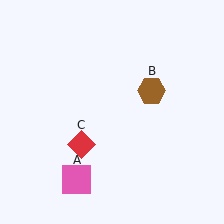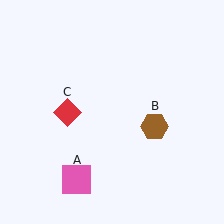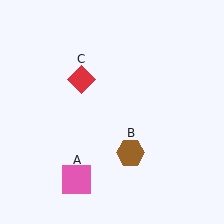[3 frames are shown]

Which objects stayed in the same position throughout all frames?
Pink square (object A) remained stationary.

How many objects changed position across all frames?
2 objects changed position: brown hexagon (object B), red diamond (object C).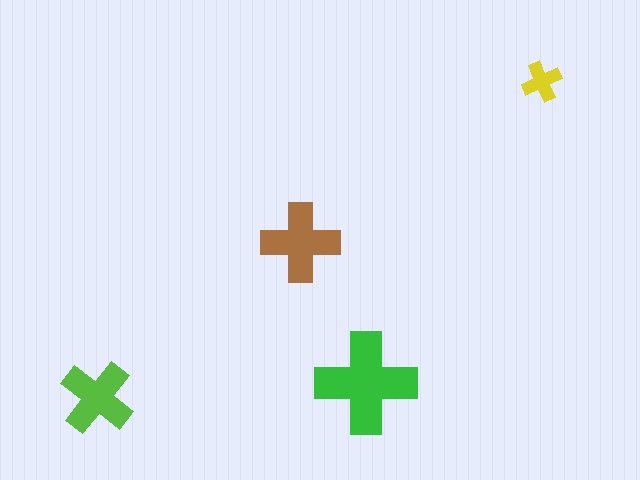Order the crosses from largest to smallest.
the green one, the brown one, the lime one, the yellow one.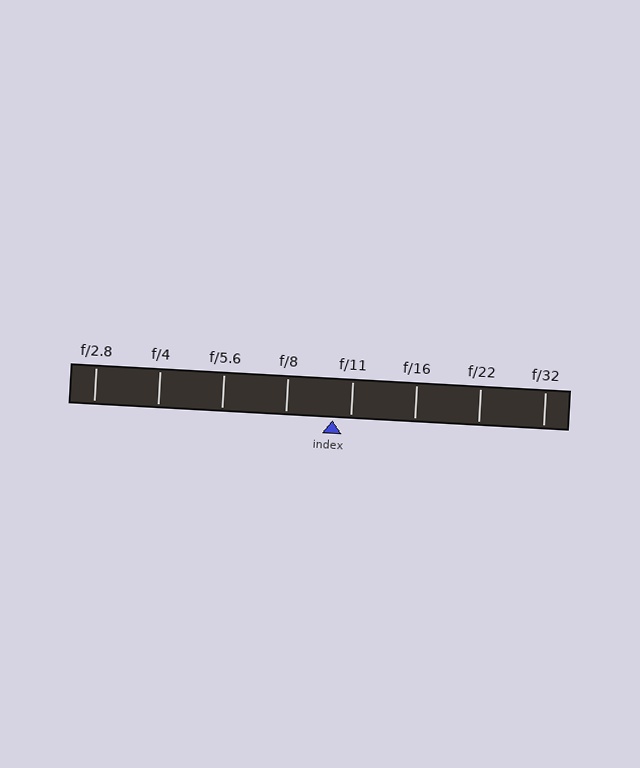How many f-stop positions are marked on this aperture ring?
There are 8 f-stop positions marked.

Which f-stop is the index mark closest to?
The index mark is closest to f/11.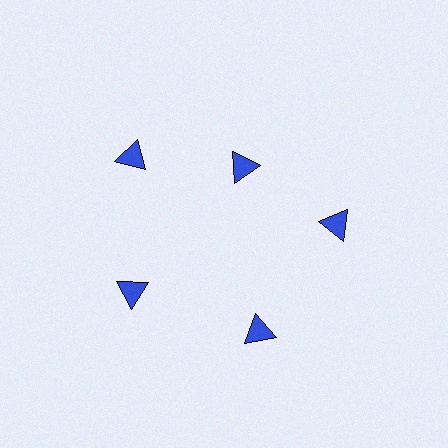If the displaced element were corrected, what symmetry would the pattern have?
It would have 5-fold rotational symmetry — the pattern would map onto itself every 72 degrees.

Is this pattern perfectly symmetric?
No. The 5 blue triangles are arranged in a ring, but one element near the 1 o'clock position is pulled inward toward the center, breaking the 5-fold rotational symmetry.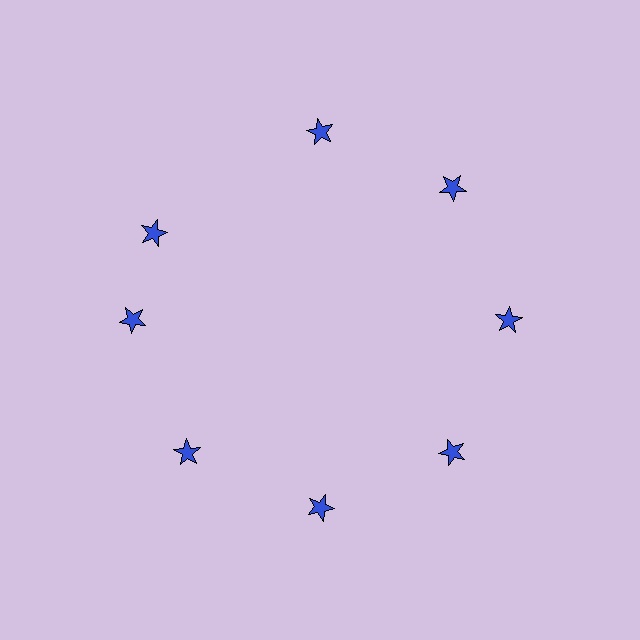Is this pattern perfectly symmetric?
No. The 8 blue stars are arranged in a ring, but one element near the 10 o'clock position is rotated out of alignment along the ring, breaking the 8-fold rotational symmetry.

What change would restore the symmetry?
The symmetry would be restored by rotating it back into even spacing with its neighbors so that all 8 stars sit at equal angles and equal distance from the center.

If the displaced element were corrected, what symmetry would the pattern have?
It would have 8-fold rotational symmetry — the pattern would map onto itself every 45 degrees.